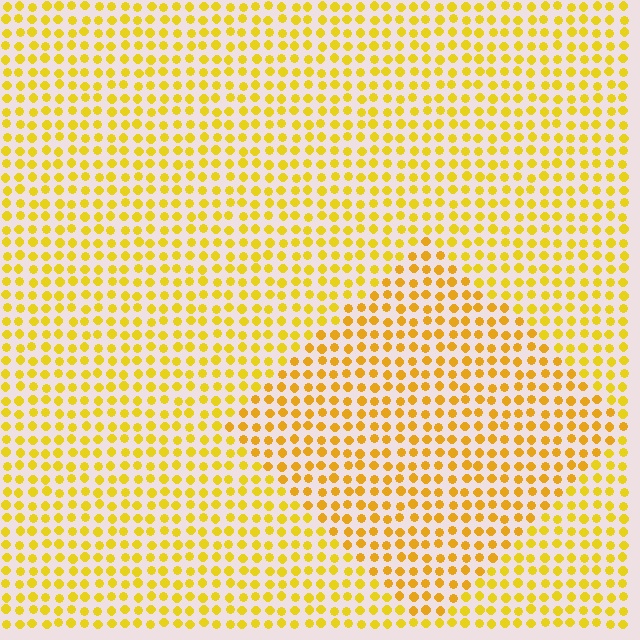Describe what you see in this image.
The image is filled with small yellow elements in a uniform arrangement. A diamond-shaped region is visible where the elements are tinted to a slightly different hue, forming a subtle color boundary.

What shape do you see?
I see a diamond.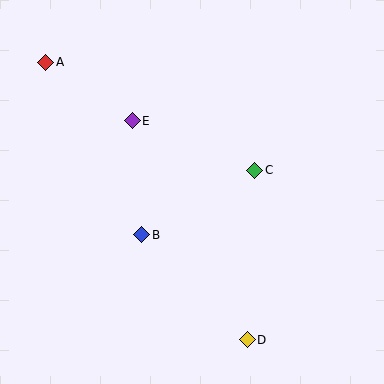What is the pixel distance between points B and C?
The distance between B and C is 130 pixels.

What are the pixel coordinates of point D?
Point D is at (247, 340).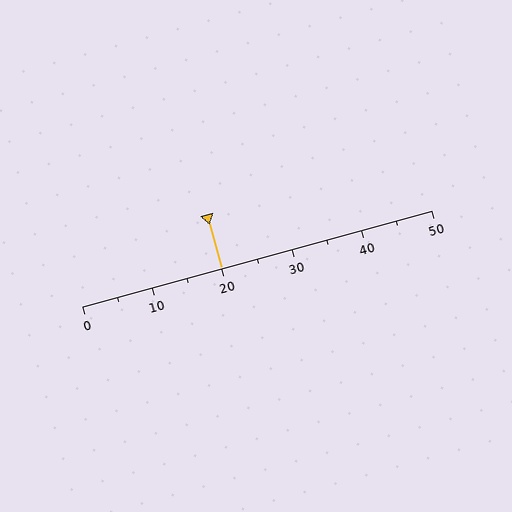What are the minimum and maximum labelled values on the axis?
The axis runs from 0 to 50.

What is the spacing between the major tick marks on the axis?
The major ticks are spaced 10 apart.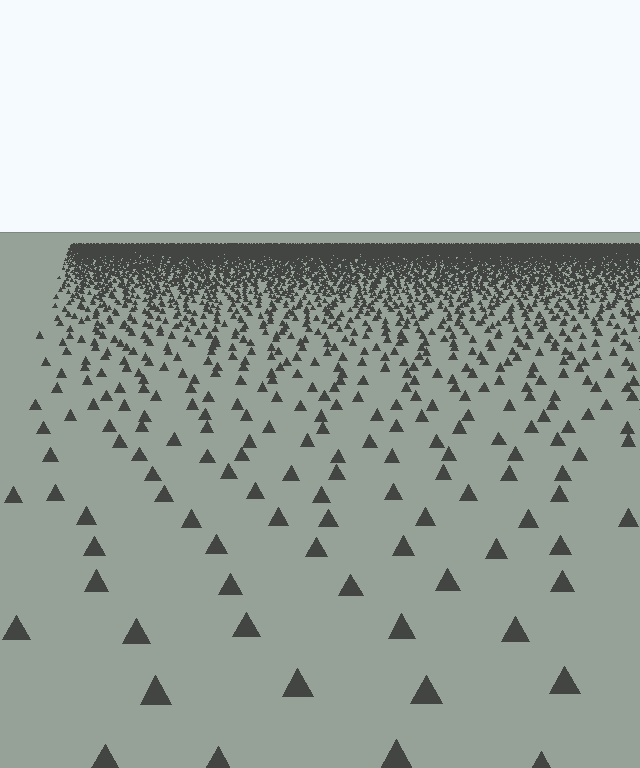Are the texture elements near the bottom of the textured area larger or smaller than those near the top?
Larger. Near the bottom, elements are closer to the viewer and appear at a bigger on-screen size.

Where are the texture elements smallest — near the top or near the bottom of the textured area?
Near the top.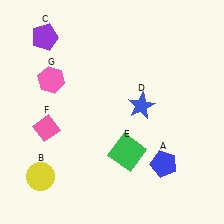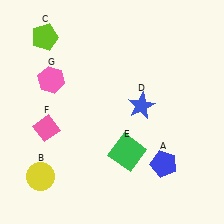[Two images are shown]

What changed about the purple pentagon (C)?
In Image 1, C is purple. In Image 2, it changed to lime.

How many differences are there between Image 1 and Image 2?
There is 1 difference between the two images.